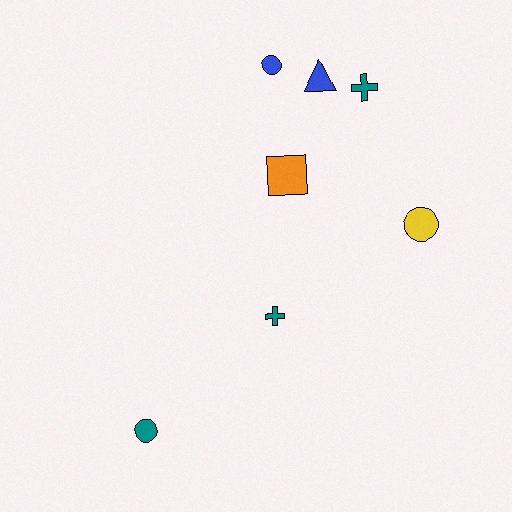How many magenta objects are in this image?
There are no magenta objects.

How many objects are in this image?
There are 7 objects.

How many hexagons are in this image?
There are no hexagons.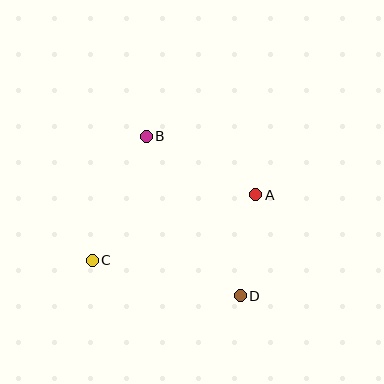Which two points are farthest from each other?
Points B and D are farthest from each other.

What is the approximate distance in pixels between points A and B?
The distance between A and B is approximately 124 pixels.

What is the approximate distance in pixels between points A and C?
The distance between A and C is approximately 176 pixels.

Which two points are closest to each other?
Points A and D are closest to each other.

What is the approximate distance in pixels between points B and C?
The distance between B and C is approximately 136 pixels.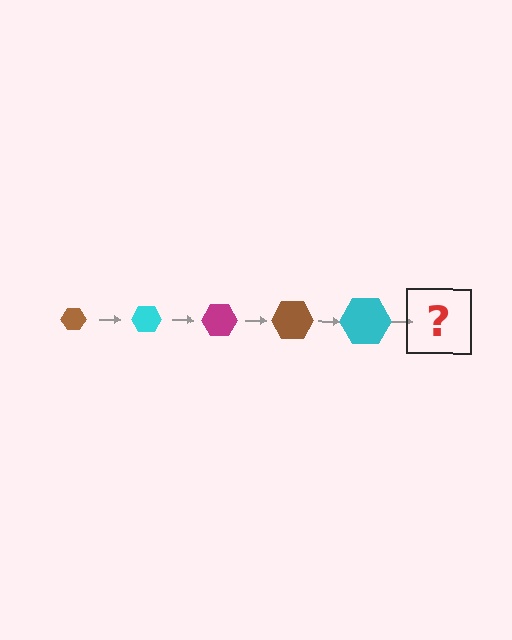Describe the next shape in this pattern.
It should be a magenta hexagon, larger than the previous one.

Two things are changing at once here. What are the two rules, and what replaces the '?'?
The two rules are that the hexagon grows larger each step and the color cycles through brown, cyan, and magenta. The '?' should be a magenta hexagon, larger than the previous one.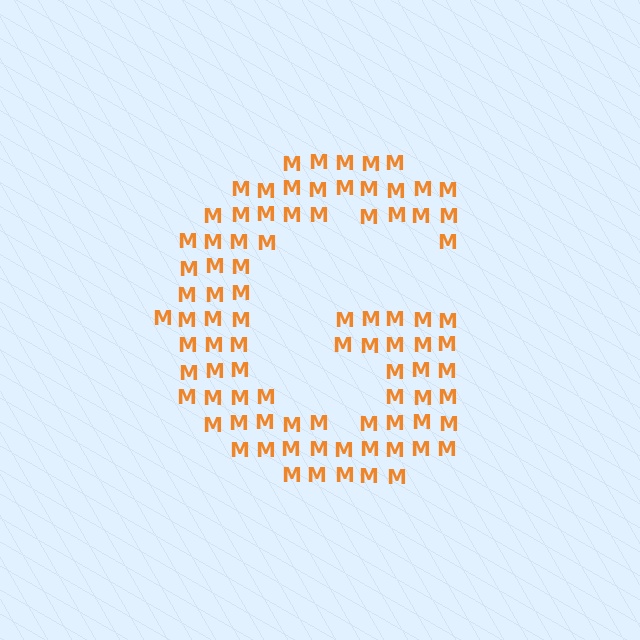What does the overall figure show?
The overall figure shows the letter G.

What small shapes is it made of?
It is made of small letter M's.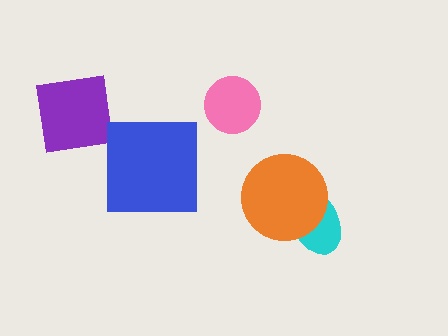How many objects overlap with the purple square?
0 objects overlap with the purple square.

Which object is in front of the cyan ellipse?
The orange circle is in front of the cyan ellipse.